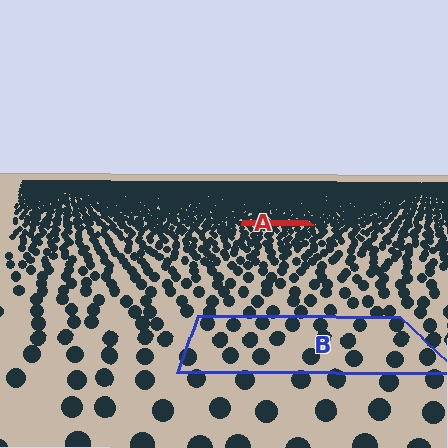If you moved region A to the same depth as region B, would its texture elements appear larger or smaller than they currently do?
They would appear larger. At a closer depth, the same texture elements are projected at a bigger on-screen size.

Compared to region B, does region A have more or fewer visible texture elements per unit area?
Region A has more texture elements per unit area — they are packed more densely because it is farther away.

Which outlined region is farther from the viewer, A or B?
Region A is farther from the viewer — the texture elements inside it appear smaller and more densely packed.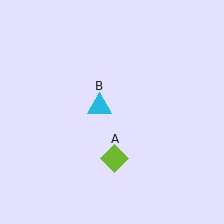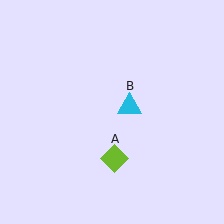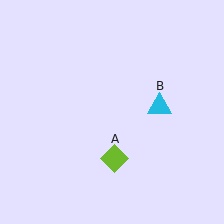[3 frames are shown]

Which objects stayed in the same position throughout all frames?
Lime diamond (object A) remained stationary.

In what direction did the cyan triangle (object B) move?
The cyan triangle (object B) moved right.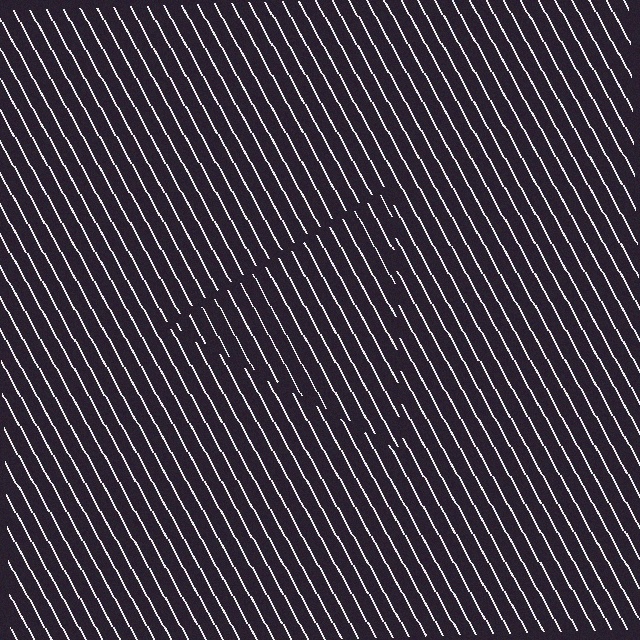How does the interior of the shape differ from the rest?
The interior of the shape contains the same grating, shifted by half a period — the contour is defined by the phase discontinuity where line-ends from the inner and outer gratings abut.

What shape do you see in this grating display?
An illusory triangle. The interior of the shape contains the same grating, shifted by half a period — the contour is defined by the phase discontinuity where line-ends from the inner and outer gratings abut.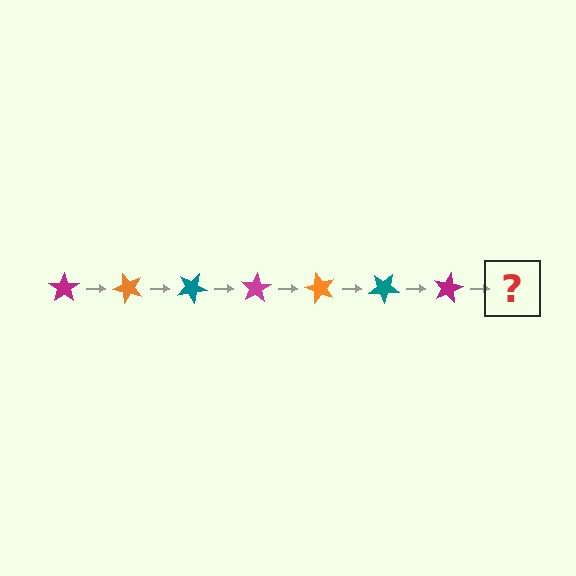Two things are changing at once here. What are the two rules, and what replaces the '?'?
The two rules are that it rotates 50 degrees each step and the color cycles through magenta, orange, and teal. The '?' should be an orange star, rotated 350 degrees from the start.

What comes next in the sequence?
The next element should be an orange star, rotated 350 degrees from the start.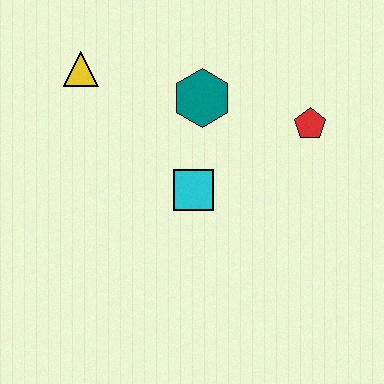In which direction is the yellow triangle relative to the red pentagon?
The yellow triangle is to the left of the red pentagon.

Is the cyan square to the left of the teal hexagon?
Yes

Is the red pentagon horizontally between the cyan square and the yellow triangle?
No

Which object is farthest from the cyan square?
The yellow triangle is farthest from the cyan square.